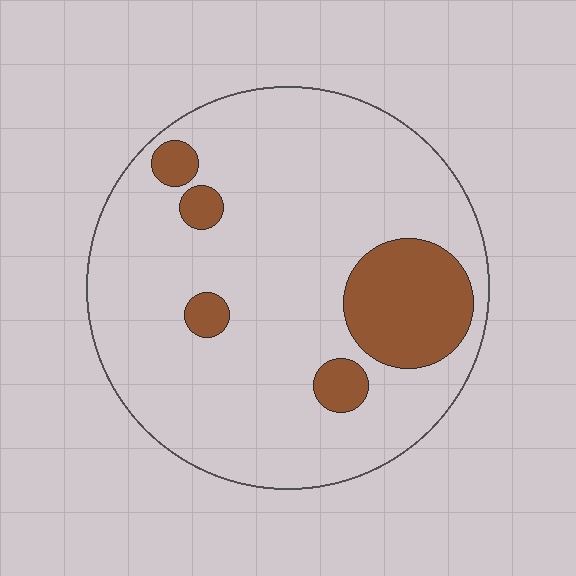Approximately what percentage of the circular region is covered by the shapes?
Approximately 15%.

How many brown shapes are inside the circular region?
5.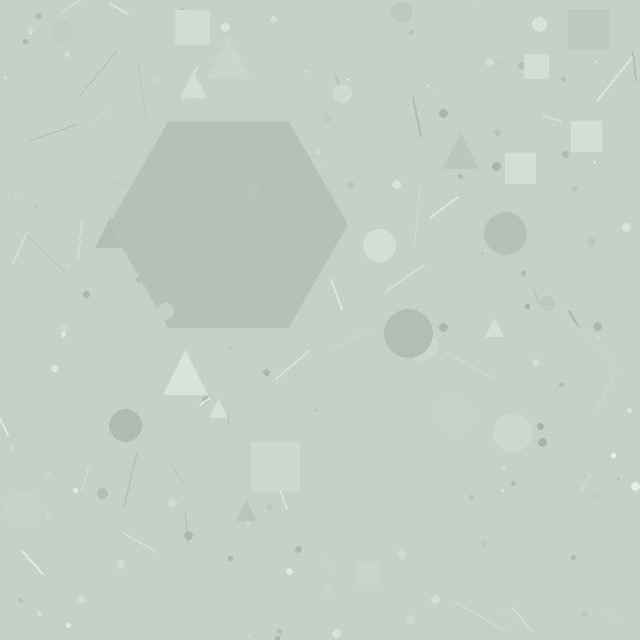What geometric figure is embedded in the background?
A hexagon is embedded in the background.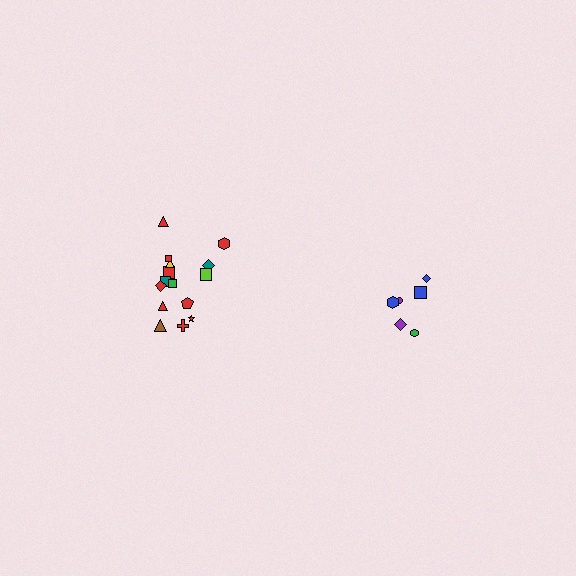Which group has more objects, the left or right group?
The left group.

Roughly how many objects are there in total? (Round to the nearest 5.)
Roughly 20 objects in total.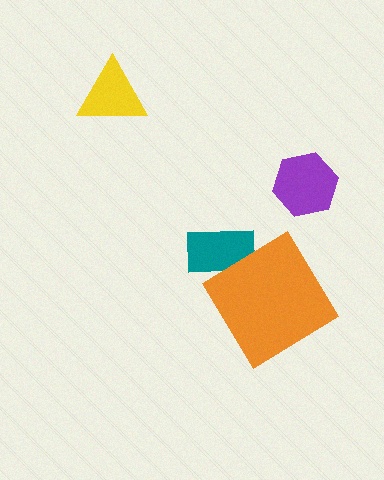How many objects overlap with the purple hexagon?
0 objects overlap with the purple hexagon.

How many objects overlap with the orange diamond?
1 object overlaps with the orange diamond.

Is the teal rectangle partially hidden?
Yes, it is partially covered by another shape.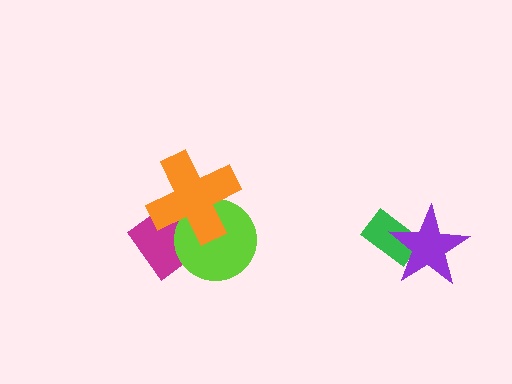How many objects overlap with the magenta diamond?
2 objects overlap with the magenta diamond.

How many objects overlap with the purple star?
1 object overlaps with the purple star.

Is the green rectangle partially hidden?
Yes, it is partially covered by another shape.